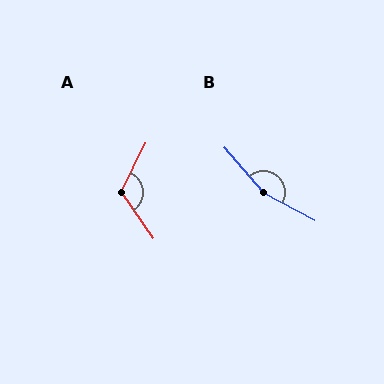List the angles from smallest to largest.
A (119°), B (159°).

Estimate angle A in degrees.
Approximately 119 degrees.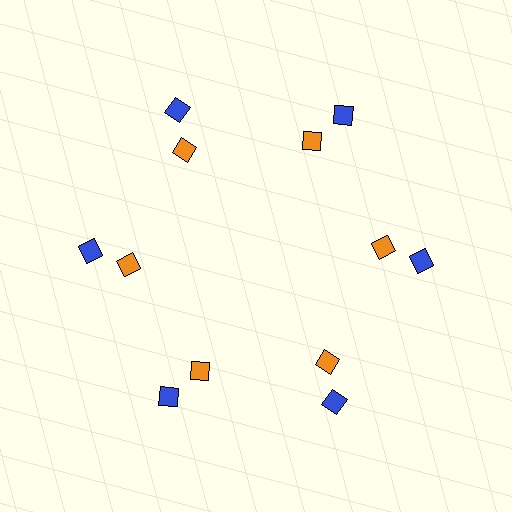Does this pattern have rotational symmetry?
Yes, this pattern has 6-fold rotational symmetry. It looks the same after rotating 60 degrees around the center.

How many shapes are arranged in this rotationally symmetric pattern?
There are 12 shapes, arranged in 6 groups of 2.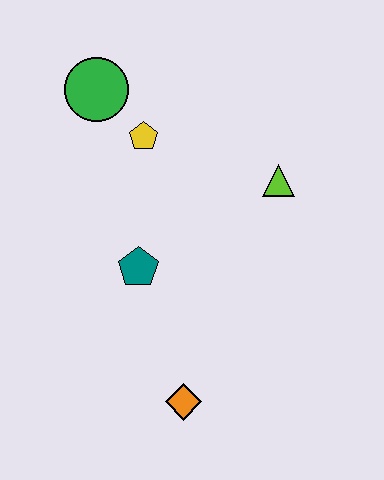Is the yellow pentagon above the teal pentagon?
Yes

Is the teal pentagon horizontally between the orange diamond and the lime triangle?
No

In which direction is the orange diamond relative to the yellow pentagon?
The orange diamond is below the yellow pentagon.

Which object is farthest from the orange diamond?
The green circle is farthest from the orange diamond.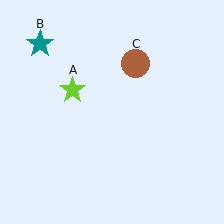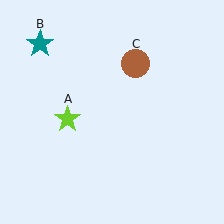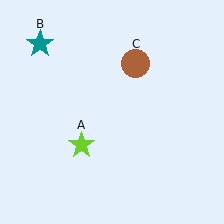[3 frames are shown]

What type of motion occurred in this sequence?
The lime star (object A) rotated counterclockwise around the center of the scene.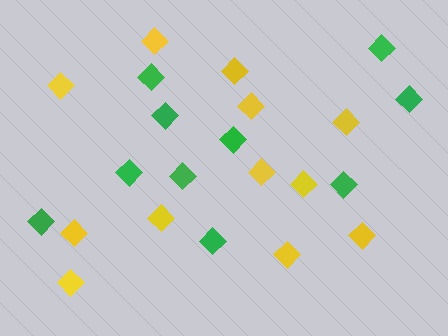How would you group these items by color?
There are 2 groups: one group of yellow diamonds (12) and one group of green diamonds (10).